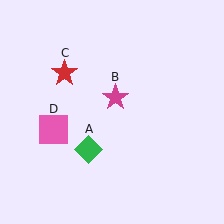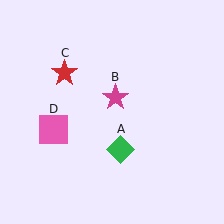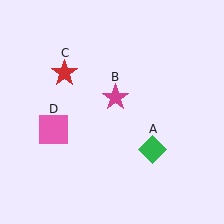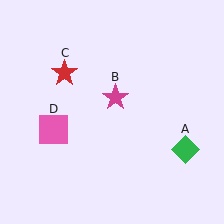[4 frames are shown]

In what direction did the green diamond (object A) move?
The green diamond (object A) moved right.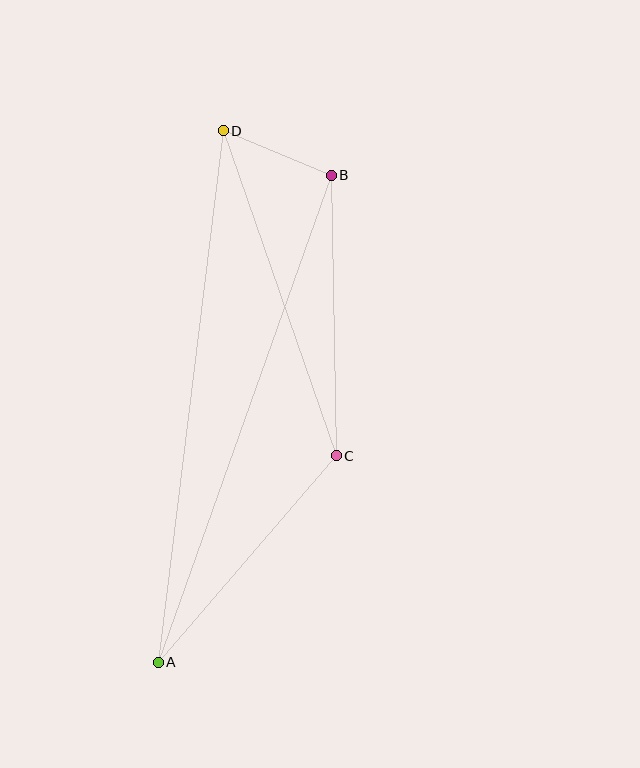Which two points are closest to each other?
Points B and D are closest to each other.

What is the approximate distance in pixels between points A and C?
The distance between A and C is approximately 273 pixels.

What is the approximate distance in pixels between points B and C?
The distance between B and C is approximately 281 pixels.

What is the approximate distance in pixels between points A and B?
The distance between A and B is approximately 517 pixels.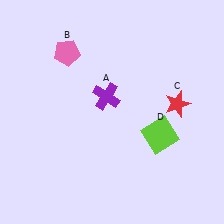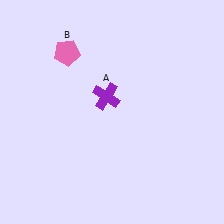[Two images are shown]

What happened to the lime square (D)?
The lime square (D) was removed in Image 2. It was in the bottom-right area of Image 1.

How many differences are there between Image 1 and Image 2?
There are 2 differences between the two images.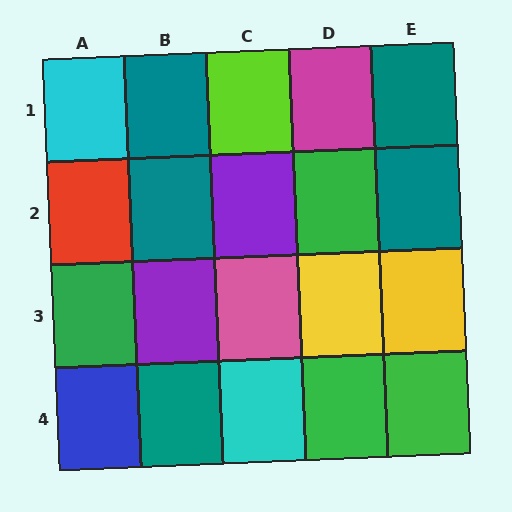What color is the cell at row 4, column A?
Blue.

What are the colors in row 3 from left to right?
Green, purple, pink, yellow, yellow.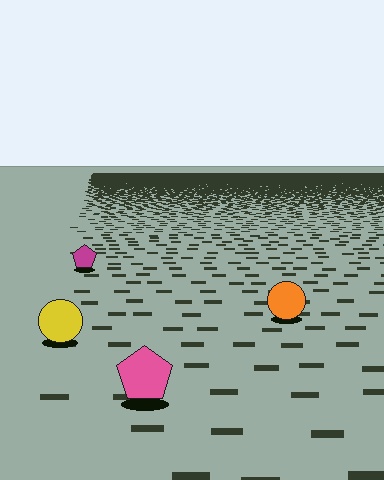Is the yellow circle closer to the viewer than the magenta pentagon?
Yes. The yellow circle is closer — you can tell from the texture gradient: the ground texture is coarser near it.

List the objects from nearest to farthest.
From nearest to farthest: the pink pentagon, the yellow circle, the orange circle, the magenta pentagon.